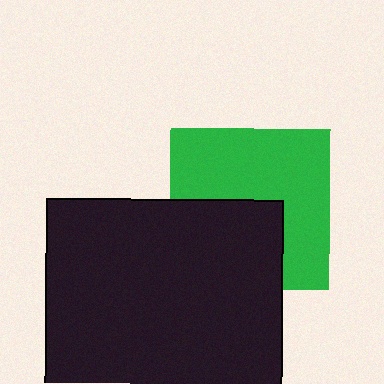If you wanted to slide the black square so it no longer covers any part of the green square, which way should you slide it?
Slide it down — that is the most direct way to separate the two shapes.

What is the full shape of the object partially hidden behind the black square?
The partially hidden object is a green square.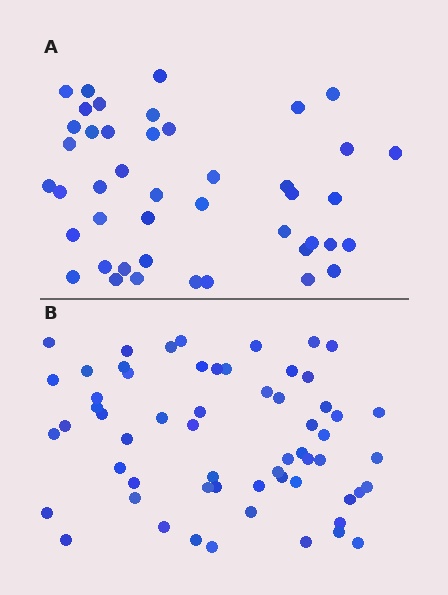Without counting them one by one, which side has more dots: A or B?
Region B (the bottom region) has more dots.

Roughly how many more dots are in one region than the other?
Region B has approximately 15 more dots than region A.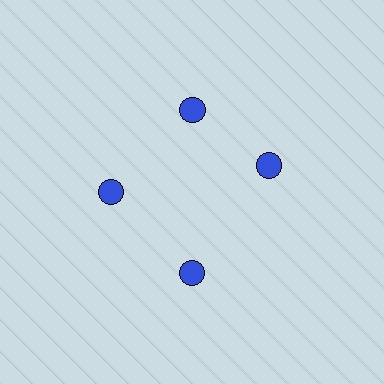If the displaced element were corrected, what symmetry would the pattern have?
It would have 4-fold rotational symmetry — the pattern would map onto itself every 90 degrees.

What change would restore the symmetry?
The symmetry would be restored by rotating it back into even spacing with its neighbors so that all 4 circles sit at equal angles and equal distance from the center.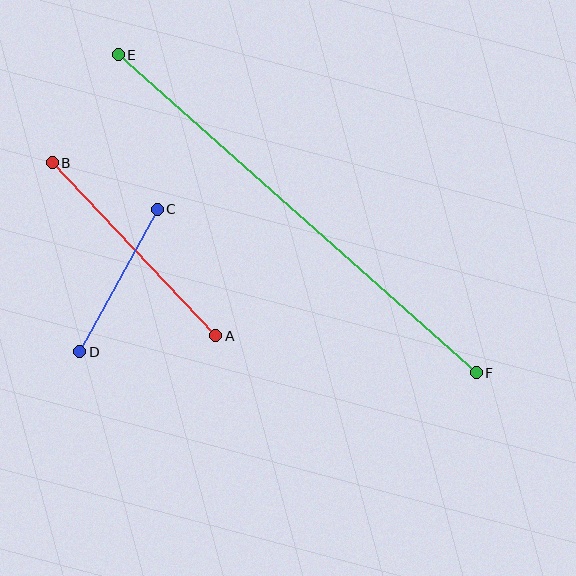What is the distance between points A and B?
The distance is approximately 238 pixels.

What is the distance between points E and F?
The distance is approximately 479 pixels.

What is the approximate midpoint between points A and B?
The midpoint is at approximately (134, 249) pixels.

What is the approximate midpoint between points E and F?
The midpoint is at approximately (297, 214) pixels.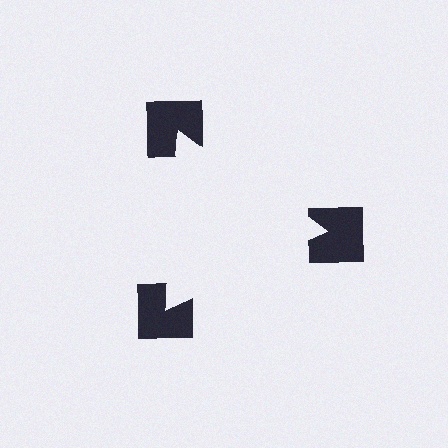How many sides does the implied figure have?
3 sides.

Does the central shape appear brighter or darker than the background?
It typically appears slightly brighter than the background, even though no actual brightness change is drawn.